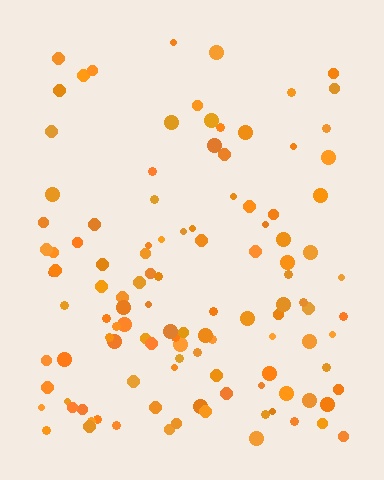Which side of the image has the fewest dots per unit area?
The top.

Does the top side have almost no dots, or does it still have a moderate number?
Still a moderate number, just noticeably fewer than the bottom.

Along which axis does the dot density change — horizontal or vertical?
Vertical.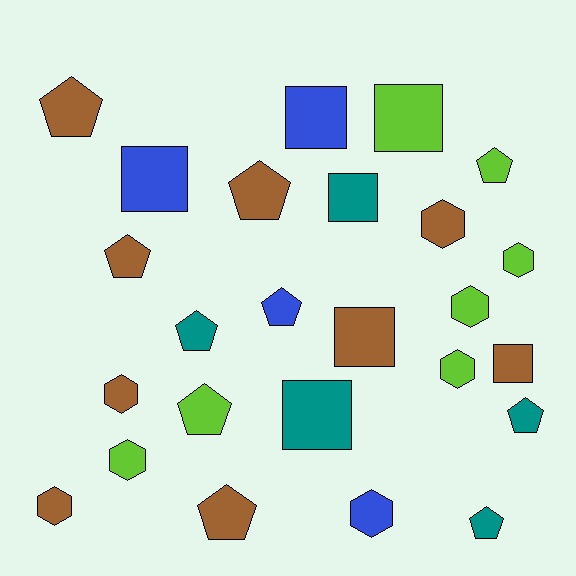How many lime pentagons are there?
There are 2 lime pentagons.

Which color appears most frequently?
Brown, with 9 objects.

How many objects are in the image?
There are 25 objects.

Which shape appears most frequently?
Pentagon, with 10 objects.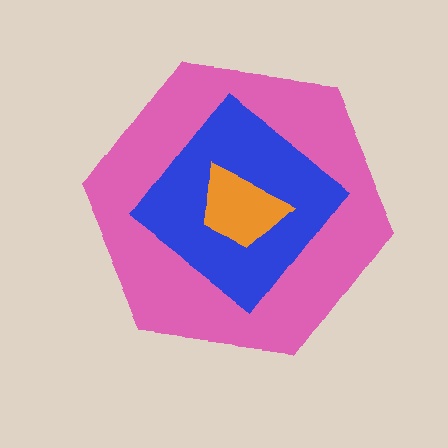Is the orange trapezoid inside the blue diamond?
Yes.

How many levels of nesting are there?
3.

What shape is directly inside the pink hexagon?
The blue diamond.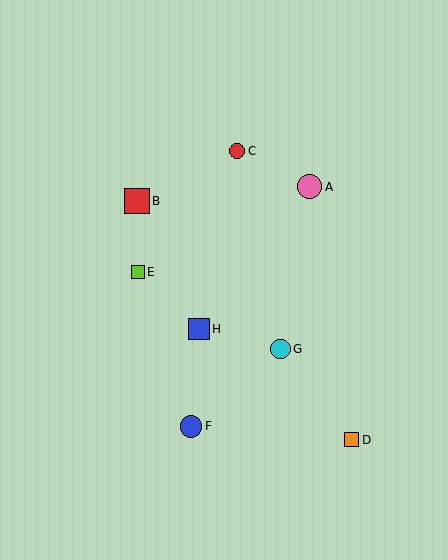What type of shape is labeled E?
Shape E is a lime square.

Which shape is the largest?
The red square (labeled B) is the largest.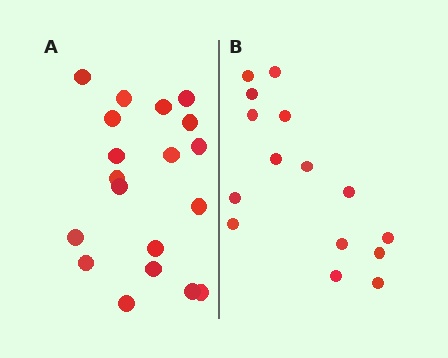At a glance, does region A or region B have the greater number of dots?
Region A (the left region) has more dots.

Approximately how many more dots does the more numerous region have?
Region A has about 4 more dots than region B.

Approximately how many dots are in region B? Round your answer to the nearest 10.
About 20 dots. (The exact count is 15, which rounds to 20.)